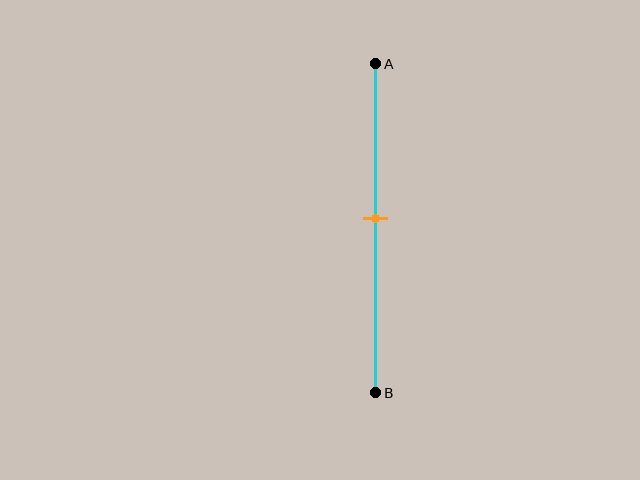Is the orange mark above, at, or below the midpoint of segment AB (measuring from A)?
The orange mark is above the midpoint of segment AB.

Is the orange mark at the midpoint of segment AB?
No, the mark is at about 45% from A, not at the 50% midpoint.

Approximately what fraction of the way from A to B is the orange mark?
The orange mark is approximately 45% of the way from A to B.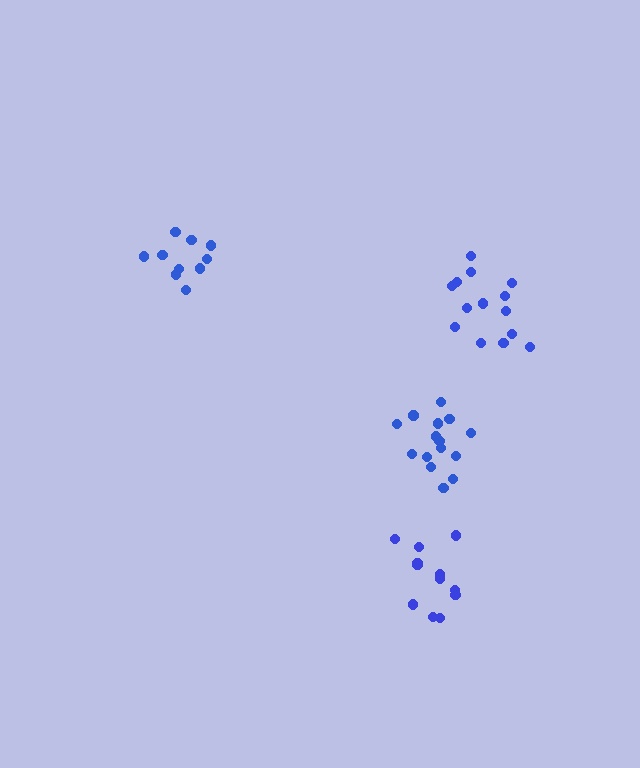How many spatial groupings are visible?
There are 4 spatial groupings.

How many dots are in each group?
Group 1: 15 dots, Group 2: 14 dots, Group 3: 10 dots, Group 4: 12 dots (51 total).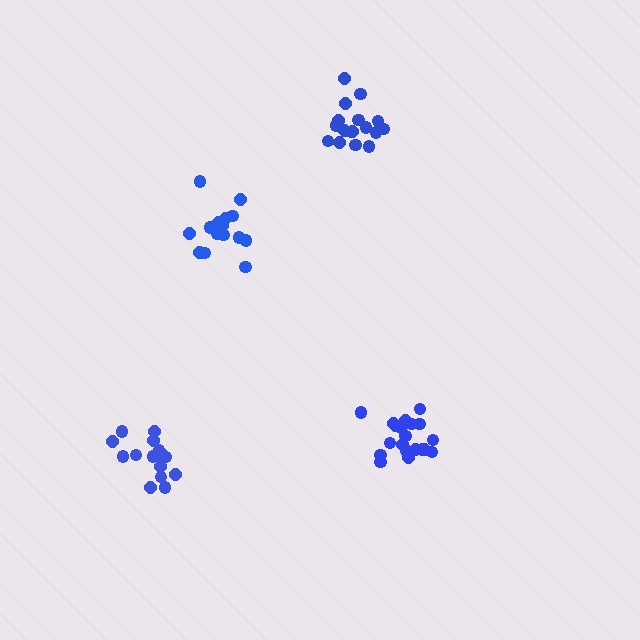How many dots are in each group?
Group 1: 16 dots, Group 2: 15 dots, Group 3: 20 dots, Group 4: 17 dots (68 total).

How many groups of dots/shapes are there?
There are 4 groups.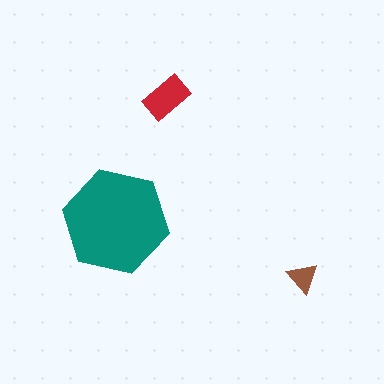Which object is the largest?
The teal hexagon.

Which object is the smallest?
The brown triangle.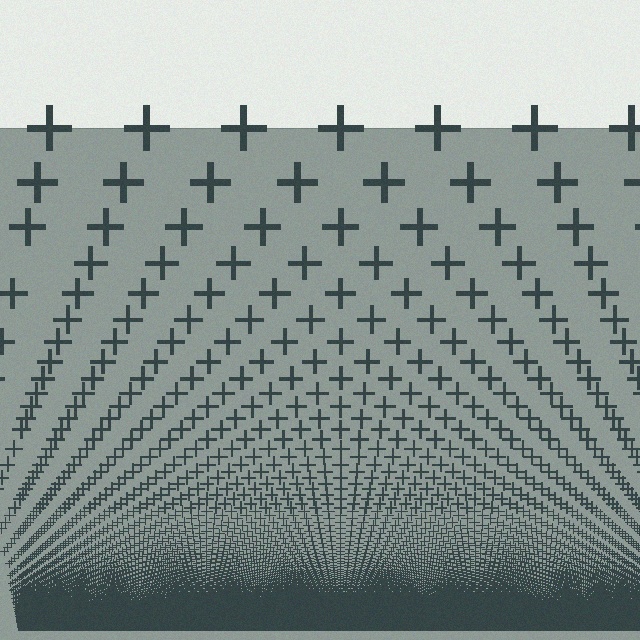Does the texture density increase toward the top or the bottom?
Density increases toward the bottom.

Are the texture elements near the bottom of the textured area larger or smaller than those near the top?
Smaller. The gradient is inverted — elements near the bottom are smaller and denser.